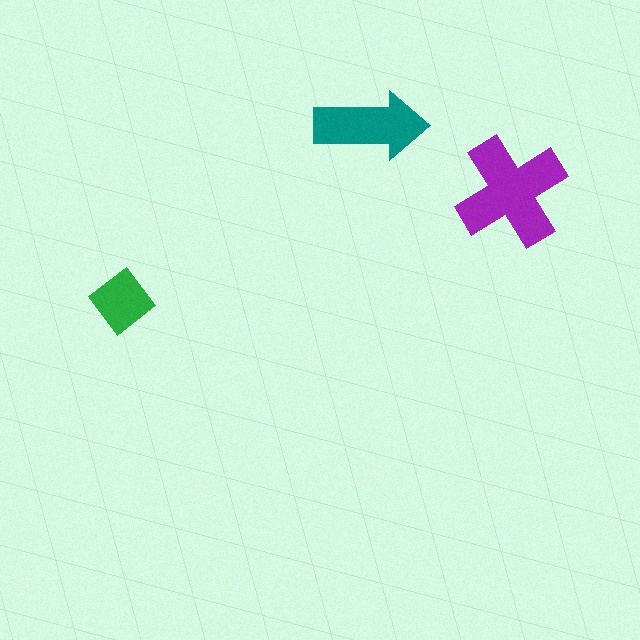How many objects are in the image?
There are 3 objects in the image.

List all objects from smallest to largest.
The green diamond, the teal arrow, the purple cross.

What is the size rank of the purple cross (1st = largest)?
1st.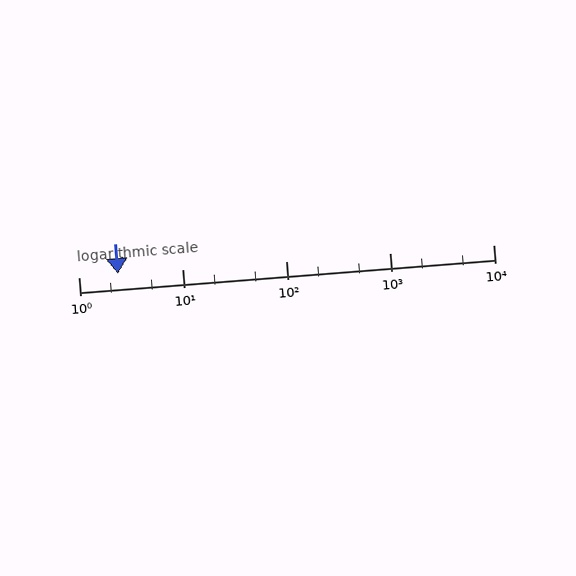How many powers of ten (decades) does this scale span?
The scale spans 4 decades, from 1 to 10000.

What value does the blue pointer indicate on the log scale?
The pointer indicates approximately 2.4.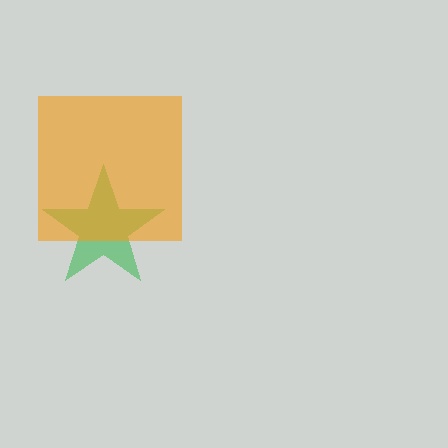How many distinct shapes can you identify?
There are 2 distinct shapes: a green star, an orange square.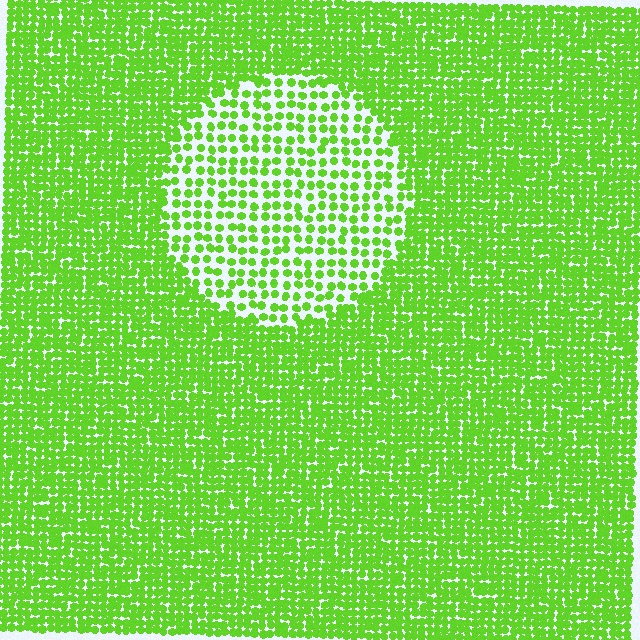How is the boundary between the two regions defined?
The boundary is defined by a change in element density (approximately 2.2x ratio). All elements are the same color, size, and shape.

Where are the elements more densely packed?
The elements are more densely packed outside the circle boundary.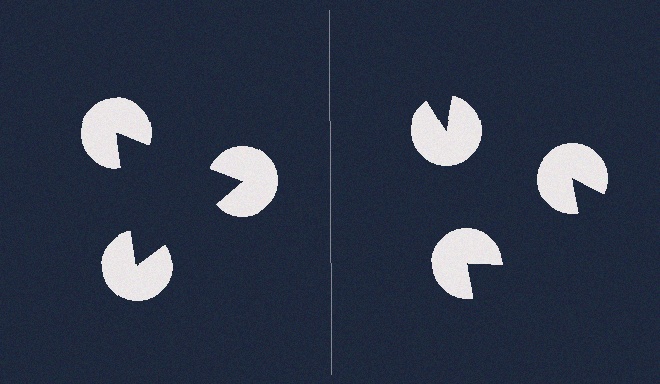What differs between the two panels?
The pac-man discs are positioned identically on both sides; only the wedge orientations differ. On the left they align to a triangle; on the right they are misaligned.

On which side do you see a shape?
An illusory triangle appears on the left side. On the right side the wedge cuts are rotated, so no coherent shape forms.